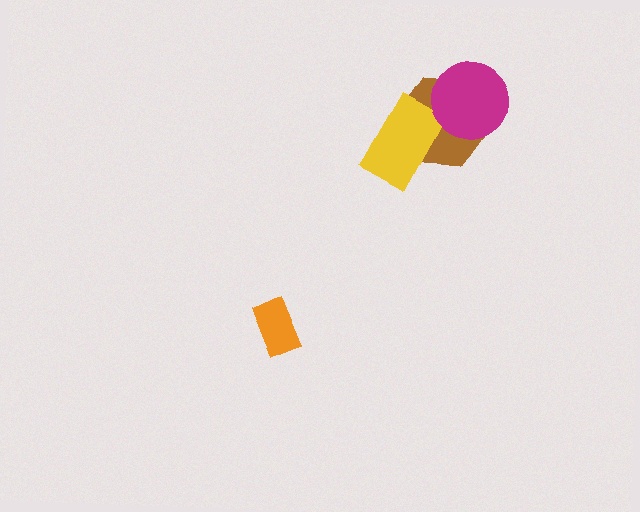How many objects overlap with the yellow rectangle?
1 object overlaps with the yellow rectangle.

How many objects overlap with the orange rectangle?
0 objects overlap with the orange rectangle.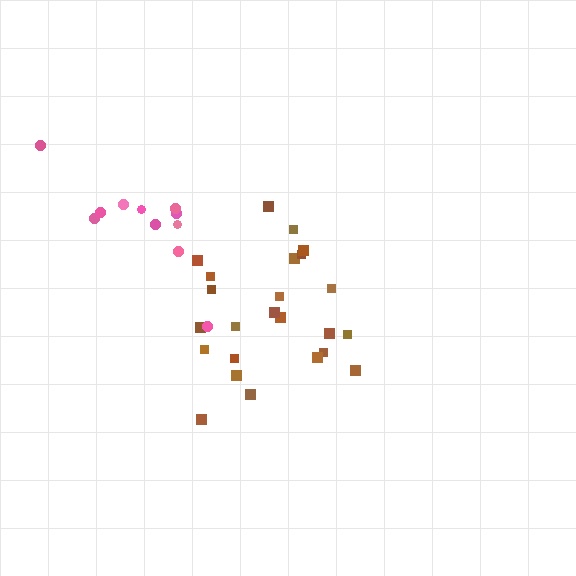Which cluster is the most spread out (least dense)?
Pink.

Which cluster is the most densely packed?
Brown.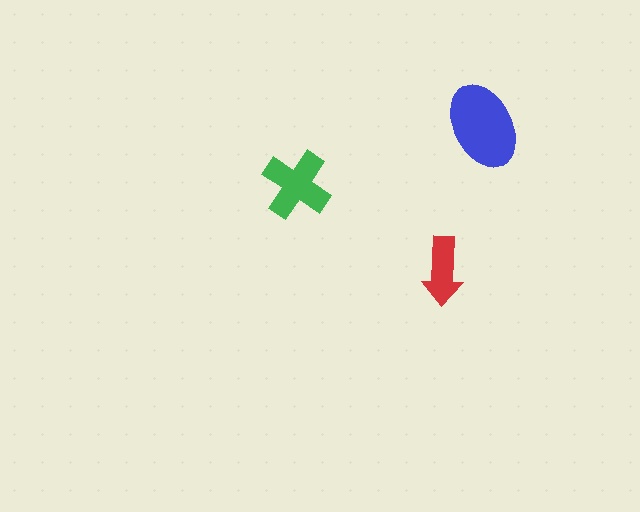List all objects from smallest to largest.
The red arrow, the green cross, the blue ellipse.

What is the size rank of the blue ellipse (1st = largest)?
1st.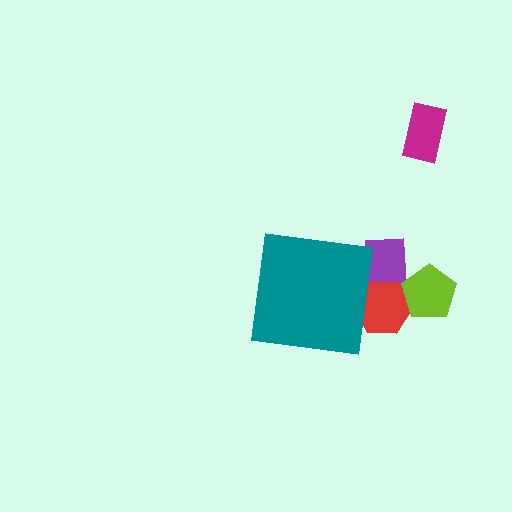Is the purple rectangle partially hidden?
Yes, the purple rectangle is partially hidden behind the teal square.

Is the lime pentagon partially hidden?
No, the lime pentagon is fully visible.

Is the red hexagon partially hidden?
Yes, the red hexagon is partially hidden behind the teal square.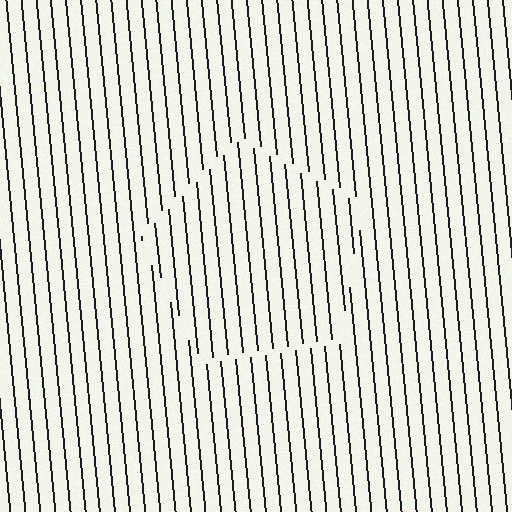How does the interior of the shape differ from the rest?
The interior of the shape contains the same grating, shifted by half a period — the contour is defined by the phase discontinuity where line-ends from the inner and outer gratings abut.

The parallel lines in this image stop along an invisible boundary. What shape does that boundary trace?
An illusory pentagon. The interior of the shape contains the same grating, shifted by half a period — the contour is defined by the phase discontinuity where line-ends from the inner and outer gratings abut.